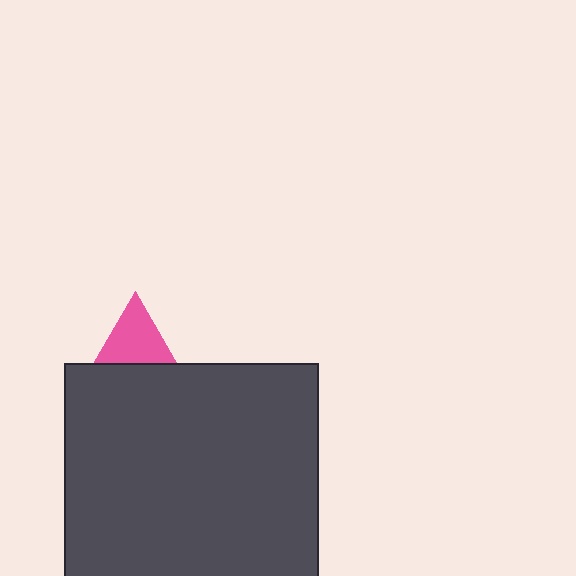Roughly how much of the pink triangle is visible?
A small part of it is visible (roughly 39%).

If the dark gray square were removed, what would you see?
You would see the complete pink triangle.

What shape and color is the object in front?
The object in front is a dark gray square.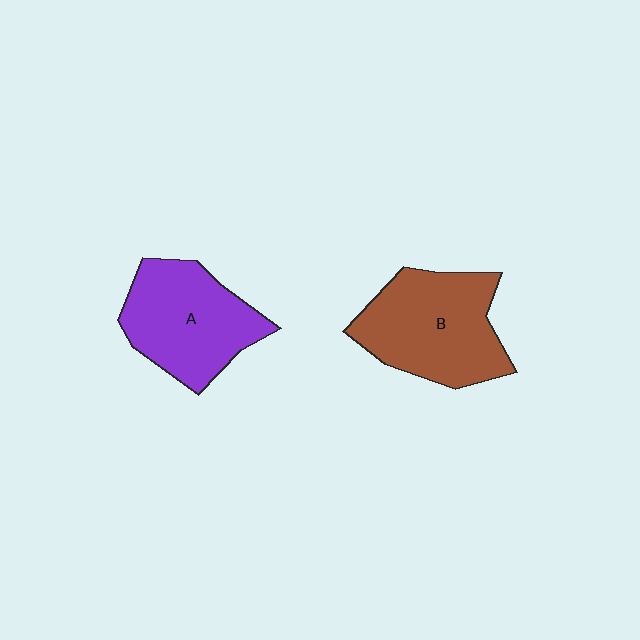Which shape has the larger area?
Shape B (brown).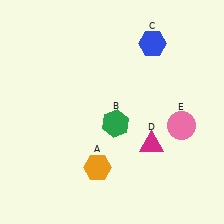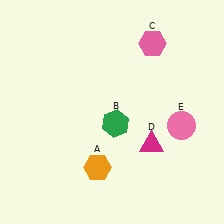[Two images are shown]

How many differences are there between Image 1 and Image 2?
There is 1 difference between the two images.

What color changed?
The hexagon (C) changed from blue in Image 1 to pink in Image 2.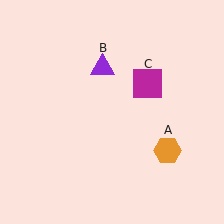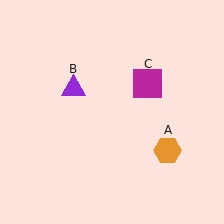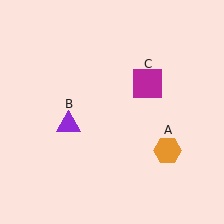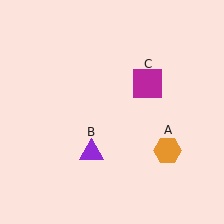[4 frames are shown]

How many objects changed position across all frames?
1 object changed position: purple triangle (object B).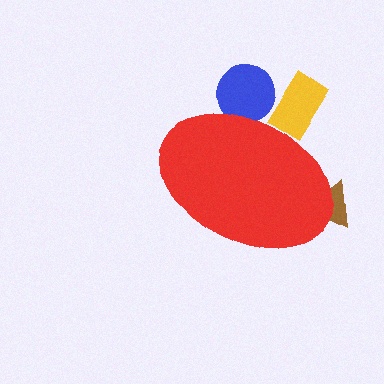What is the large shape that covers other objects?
A red ellipse.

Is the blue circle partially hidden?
Yes, the blue circle is partially hidden behind the red ellipse.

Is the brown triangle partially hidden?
Yes, the brown triangle is partially hidden behind the red ellipse.